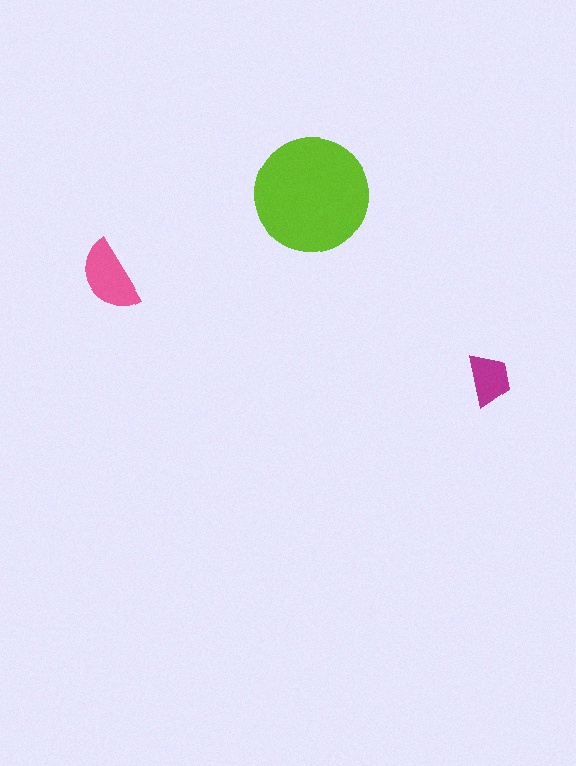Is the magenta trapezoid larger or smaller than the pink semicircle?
Smaller.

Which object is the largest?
The lime circle.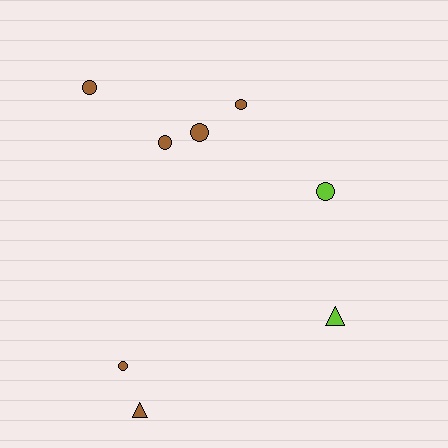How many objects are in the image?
There are 8 objects.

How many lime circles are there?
There is 1 lime circle.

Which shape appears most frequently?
Circle, with 6 objects.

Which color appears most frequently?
Brown, with 6 objects.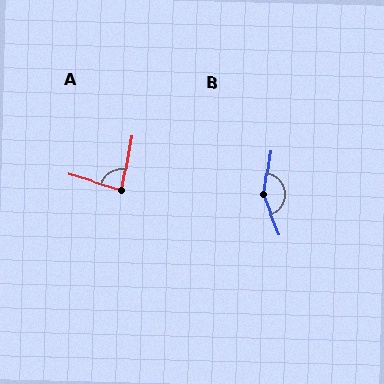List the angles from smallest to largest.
A (84°), B (149°).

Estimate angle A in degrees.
Approximately 84 degrees.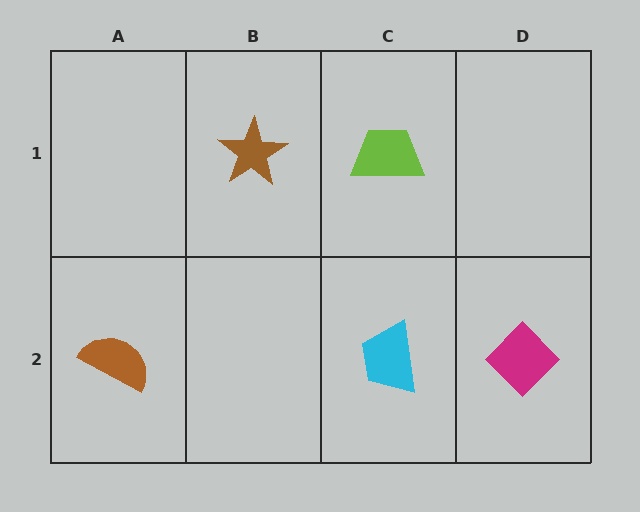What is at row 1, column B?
A brown star.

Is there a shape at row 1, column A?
No, that cell is empty.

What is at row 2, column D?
A magenta diamond.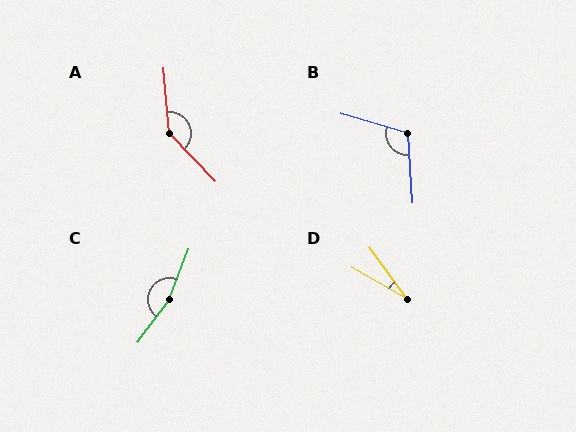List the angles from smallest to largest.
D (24°), B (110°), A (140°), C (164°).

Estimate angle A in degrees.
Approximately 140 degrees.